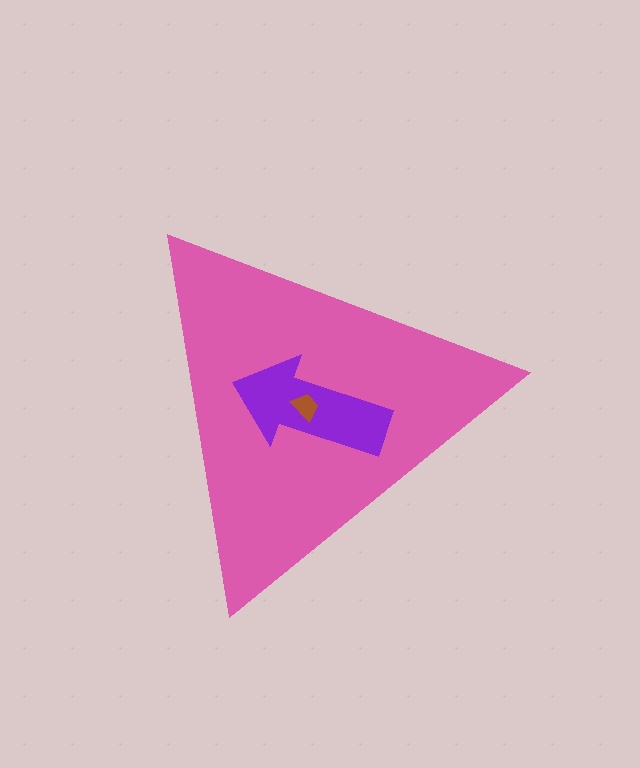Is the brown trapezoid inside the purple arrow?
Yes.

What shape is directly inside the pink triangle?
The purple arrow.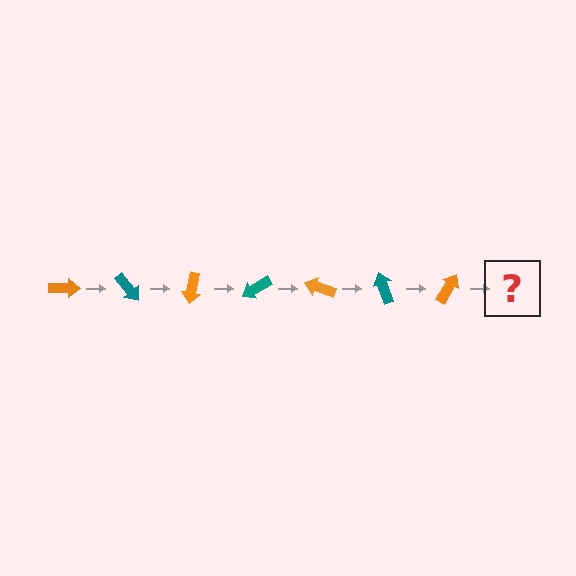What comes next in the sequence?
The next element should be a teal arrow, rotated 350 degrees from the start.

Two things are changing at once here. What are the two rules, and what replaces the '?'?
The two rules are that it rotates 50 degrees each step and the color cycles through orange and teal. The '?' should be a teal arrow, rotated 350 degrees from the start.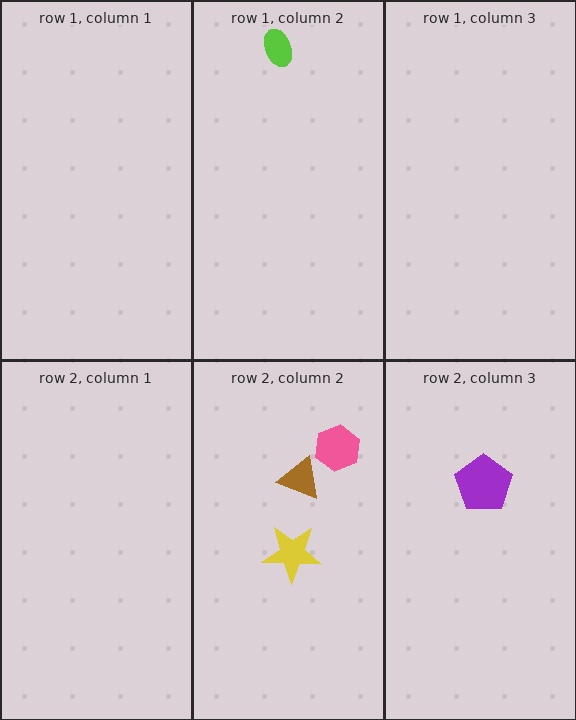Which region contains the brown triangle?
The row 2, column 2 region.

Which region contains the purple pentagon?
The row 2, column 3 region.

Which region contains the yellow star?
The row 2, column 2 region.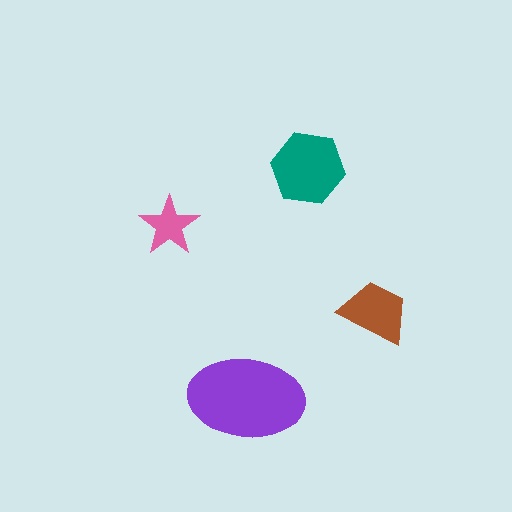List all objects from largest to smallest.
The purple ellipse, the teal hexagon, the brown trapezoid, the pink star.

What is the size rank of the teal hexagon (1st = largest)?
2nd.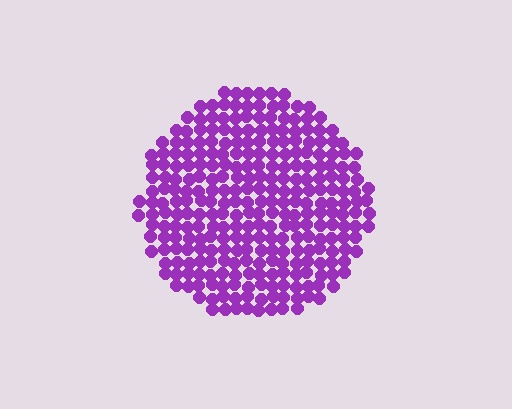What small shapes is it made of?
It is made of small circles.